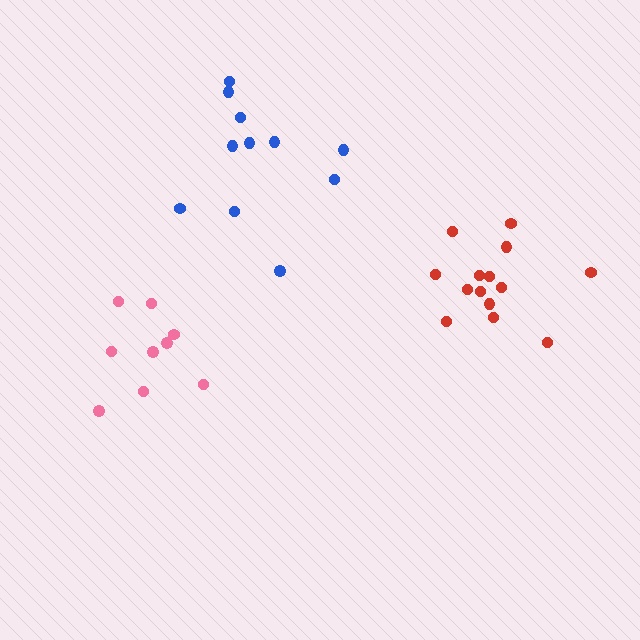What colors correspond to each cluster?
The clusters are colored: pink, red, blue.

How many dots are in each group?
Group 1: 9 dots, Group 2: 14 dots, Group 3: 11 dots (34 total).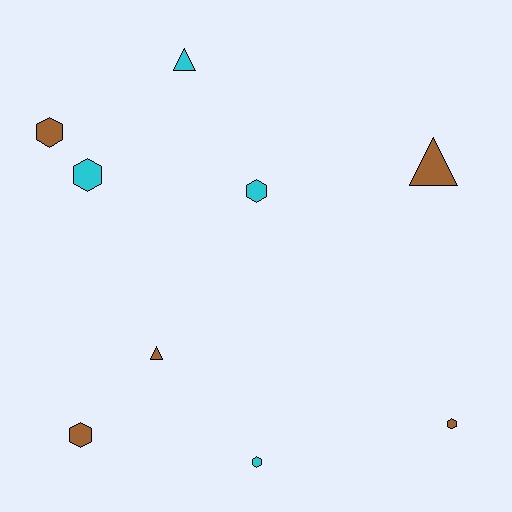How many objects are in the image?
There are 9 objects.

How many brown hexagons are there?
There are 3 brown hexagons.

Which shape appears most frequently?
Hexagon, with 6 objects.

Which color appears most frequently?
Brown, with 5 objects.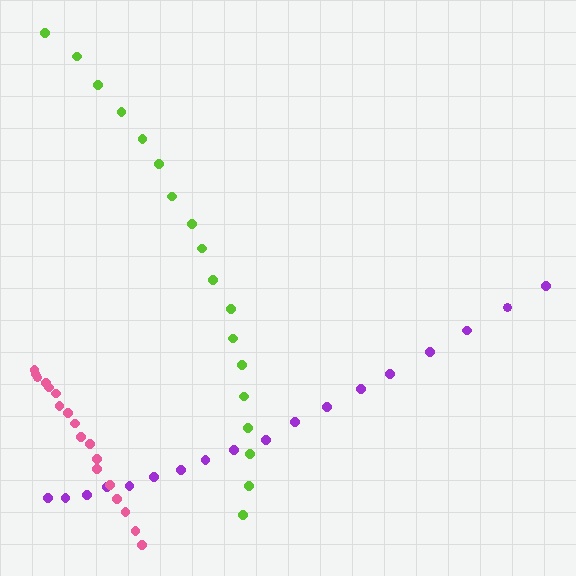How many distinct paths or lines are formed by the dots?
There are 3 distinct paths.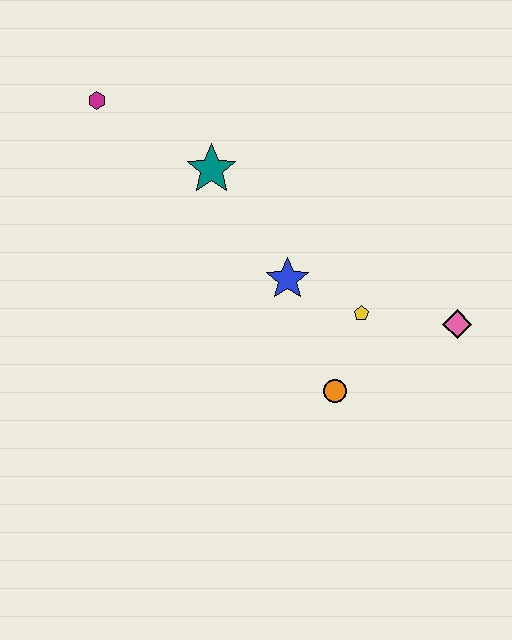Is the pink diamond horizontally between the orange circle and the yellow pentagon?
No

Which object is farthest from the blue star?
The magenta hexagon is farthest from the blue star.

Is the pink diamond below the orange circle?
No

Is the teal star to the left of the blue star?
Yes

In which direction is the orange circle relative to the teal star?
The orange circle is below the teal star.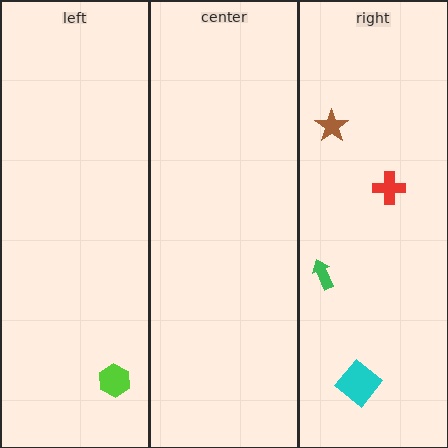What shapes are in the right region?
The brown star, the red cross, the cyan diamond, the green arrow.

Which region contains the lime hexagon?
The left region.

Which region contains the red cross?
The right region.